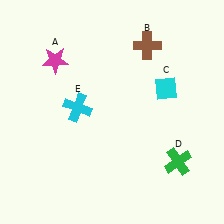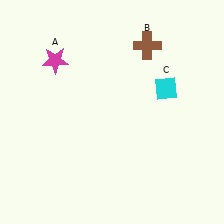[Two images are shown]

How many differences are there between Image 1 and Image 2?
There are 2 differences between the two images.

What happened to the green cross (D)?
The green cross (D) was removed in Image 2. It was in the bottom-right area of Image 1.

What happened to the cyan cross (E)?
The cyan cross (E) was removed in Image 2. It was in the top-left area of Image 1.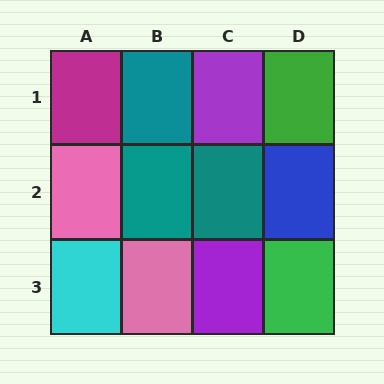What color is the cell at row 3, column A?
Cyan.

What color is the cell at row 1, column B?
Teal.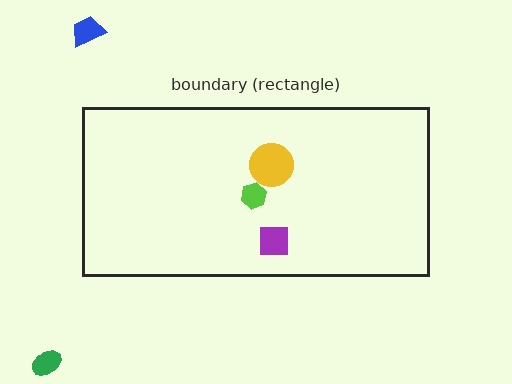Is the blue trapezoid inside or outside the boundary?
Outside.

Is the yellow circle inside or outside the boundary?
Inside.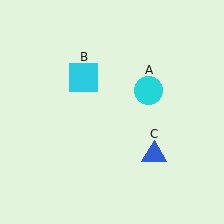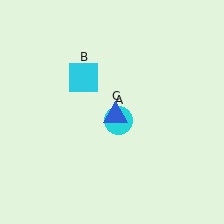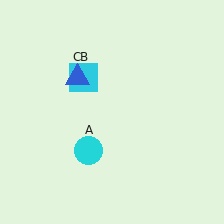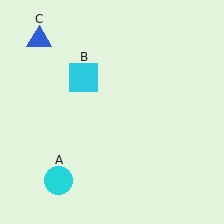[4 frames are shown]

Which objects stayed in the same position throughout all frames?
Cyan square (object B) remained stationary.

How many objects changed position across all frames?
2 objects changed position: cyan circle (object A), blue triangle (object C).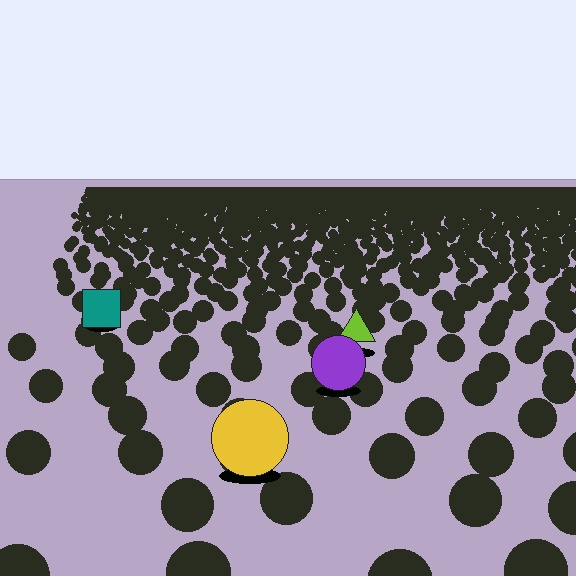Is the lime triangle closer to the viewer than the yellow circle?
No. The yellow circle is closer — you can tell from the texture gradient: the ground texture is coarser near it.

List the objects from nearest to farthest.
From nearest to farthest: the yellow circle, the purple circle, the lime triangle, the teal square.